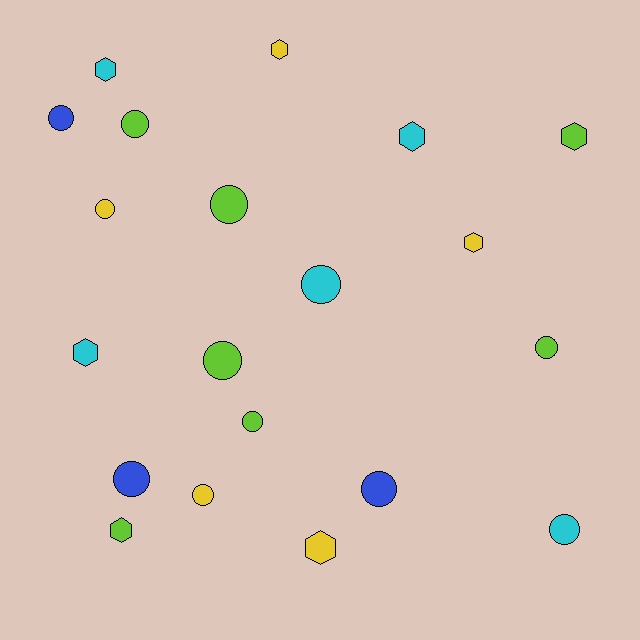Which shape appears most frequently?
Circle, with 12 objects.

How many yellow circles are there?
There are 2 yellow circles.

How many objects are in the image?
There are 20 objects.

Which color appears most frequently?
Lime, with 7 objects.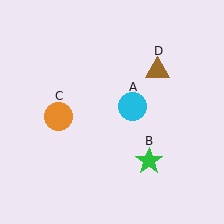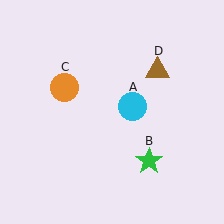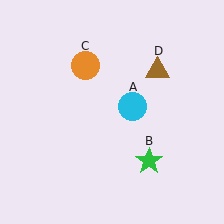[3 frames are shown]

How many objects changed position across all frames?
1 object changed position: orange circle (object C).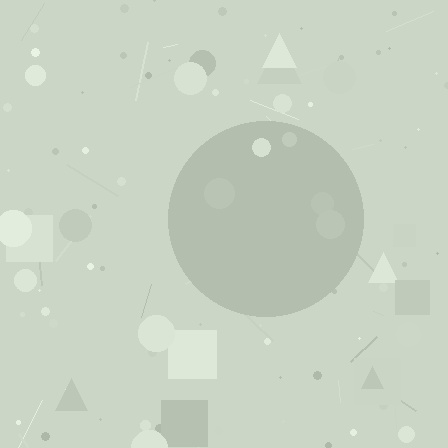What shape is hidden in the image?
A circle is hidden in the image.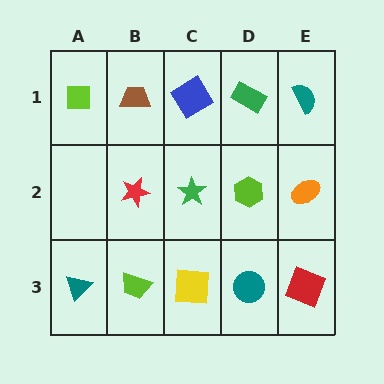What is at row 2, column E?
An orange ellipse.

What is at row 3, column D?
A teal circle.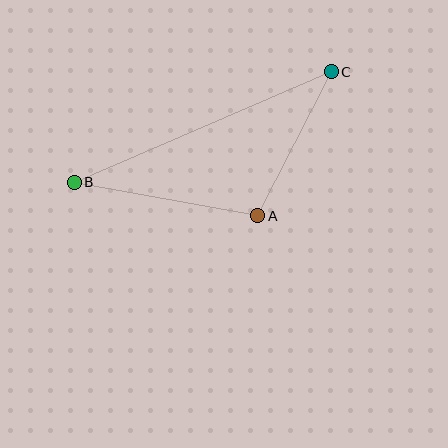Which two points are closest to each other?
Points A and C are closest to each other.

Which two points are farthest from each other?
Points B and C are farthest from each other.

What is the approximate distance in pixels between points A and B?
The distance between A and B is approximately 187 pixels.